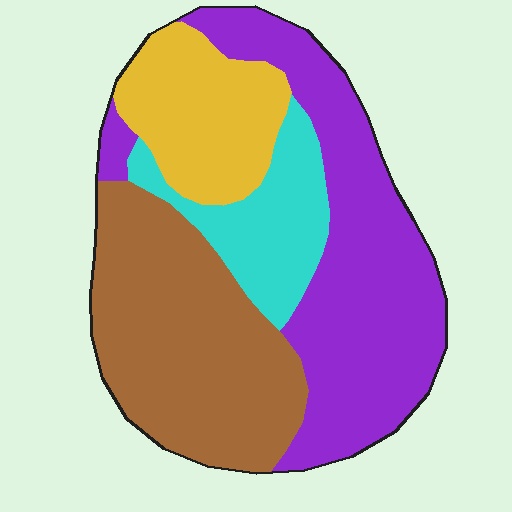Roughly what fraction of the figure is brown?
Brown takes up about one third (1/3) of the figure.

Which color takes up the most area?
Purple, at roughly 35%.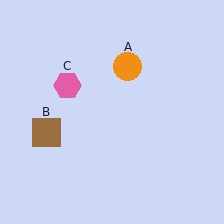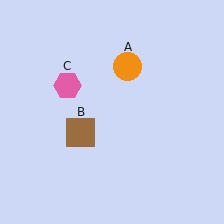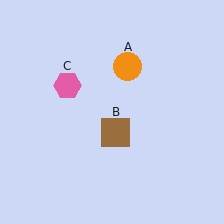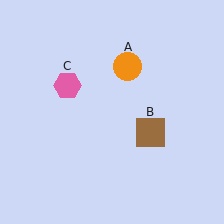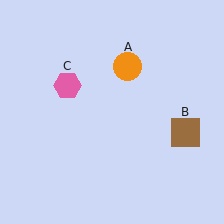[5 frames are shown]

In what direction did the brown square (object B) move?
The brown square (object B) moved right.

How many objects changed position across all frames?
1 object changed position: brown square (object B).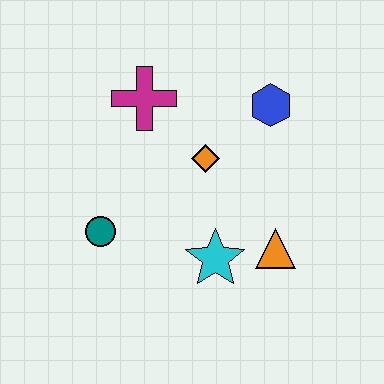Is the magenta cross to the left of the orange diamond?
Yes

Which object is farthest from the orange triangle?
The magenta cross is farthest from the orange triangle.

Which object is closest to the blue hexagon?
The orange diamond is closest to the blue hexagon.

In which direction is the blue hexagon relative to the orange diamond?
The blue hexagon is to the right of the orange diamond.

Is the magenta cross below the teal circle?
No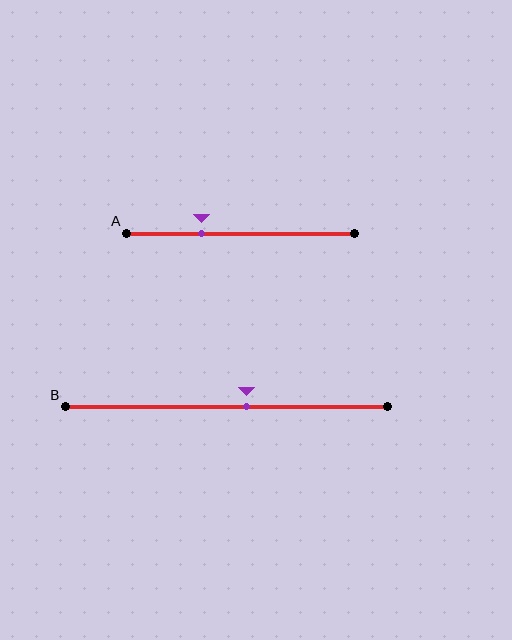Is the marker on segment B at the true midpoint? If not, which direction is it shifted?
No, the marker on segment B is shifted to the right by about 6% of the segment length.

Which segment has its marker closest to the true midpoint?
Segment B has its marker closest to the true midpoint.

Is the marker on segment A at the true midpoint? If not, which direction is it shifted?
No, the marker on segment A is shifted to the left by about 17% of the segment length.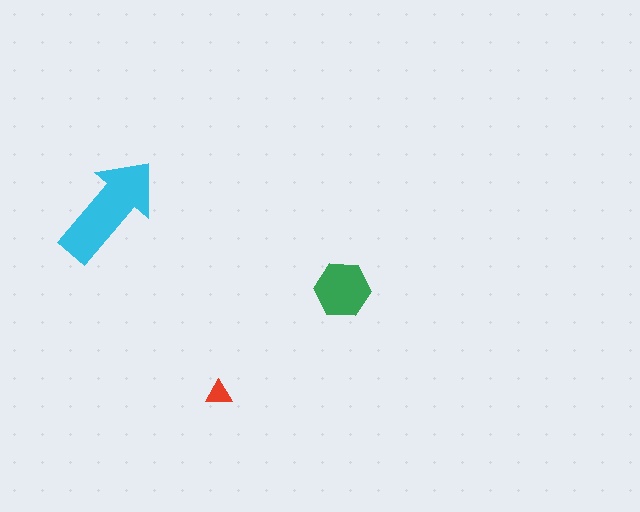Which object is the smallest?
The red triangle.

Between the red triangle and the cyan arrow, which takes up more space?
The cyan arrow.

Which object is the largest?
The cyan arrow.